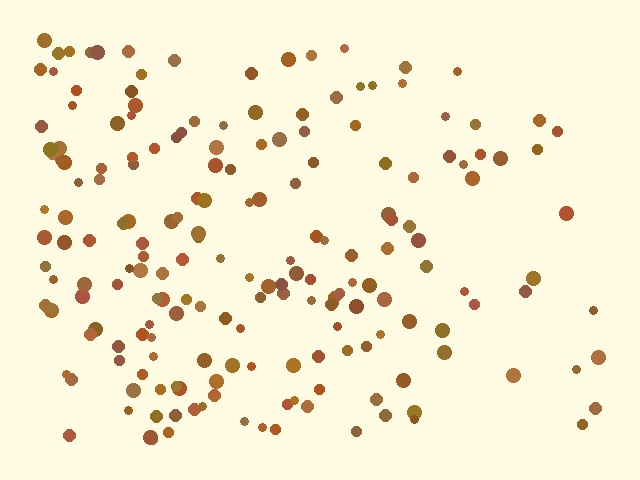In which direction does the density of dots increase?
From right to left, with the left side densest.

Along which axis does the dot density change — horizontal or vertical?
Horizontal.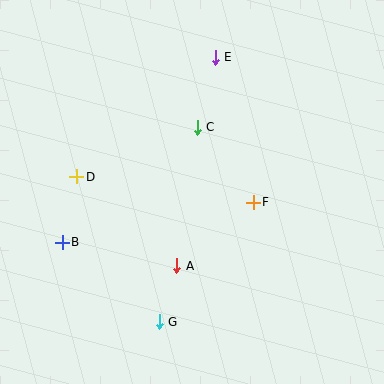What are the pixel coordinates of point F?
Point F is at (253, 202).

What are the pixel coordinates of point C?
Point C is at (197, 127).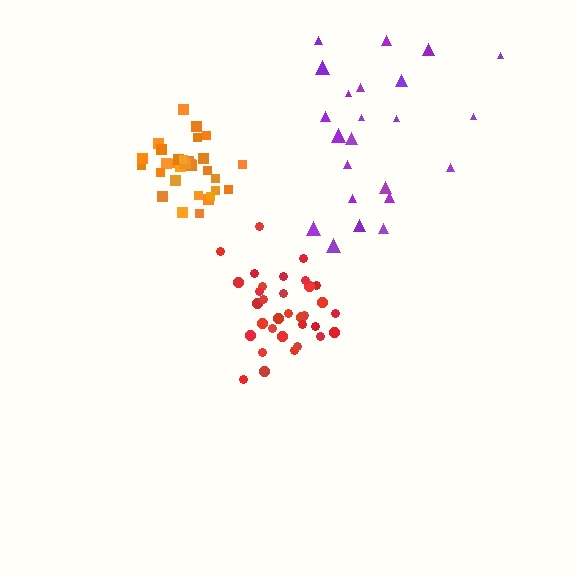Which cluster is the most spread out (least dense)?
Purple.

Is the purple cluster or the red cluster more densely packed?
Red.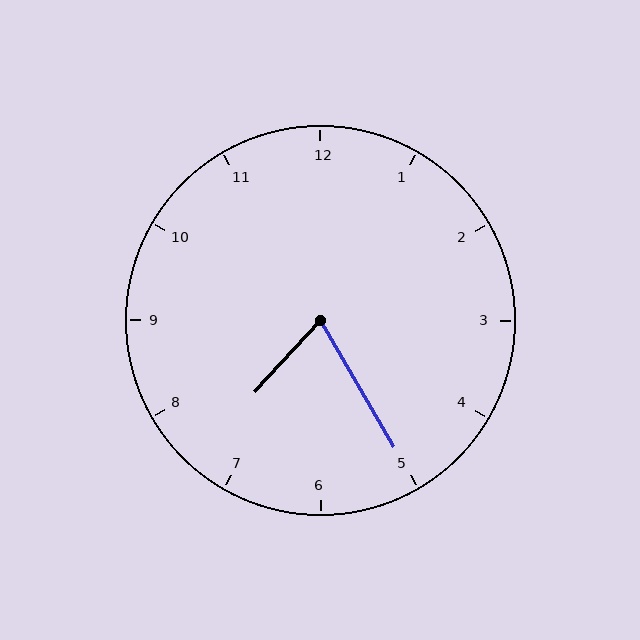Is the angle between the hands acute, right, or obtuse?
It is acute.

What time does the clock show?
7:25.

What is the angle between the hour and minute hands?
Approximately 72 degrees.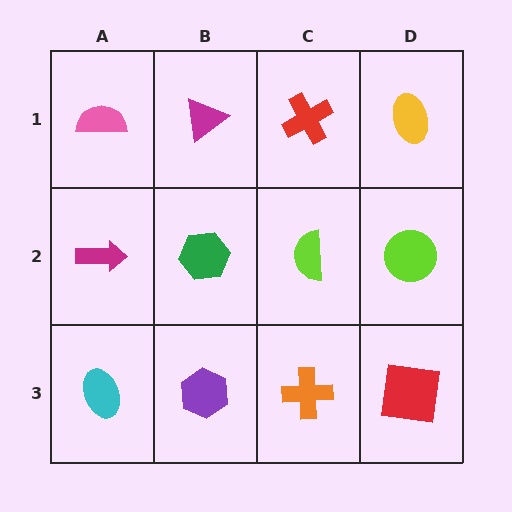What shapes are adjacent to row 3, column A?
A magenta arrow (row 2, column A), a purple hexagon (row 3, column B).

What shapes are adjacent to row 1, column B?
A green hexagon (row 2, column B), a pink semicircle (row 1, column A), a red cross (row 1, column C).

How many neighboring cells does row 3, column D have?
2.